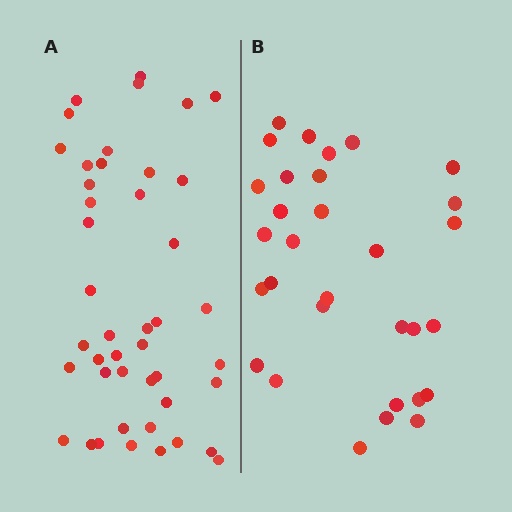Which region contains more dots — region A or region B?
Region A (the left region) has more dots.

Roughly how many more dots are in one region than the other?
Region A has approximately 15 more dots than region B.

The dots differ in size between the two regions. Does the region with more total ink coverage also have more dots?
No. Region B has more total ink coverage because its dots are larger, but region A actually contains more individual dots. Total area can be misleading — the number of items is what matters here.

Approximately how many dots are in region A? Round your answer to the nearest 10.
About 40 dots. (The exact count is 44, which rounds to 40.)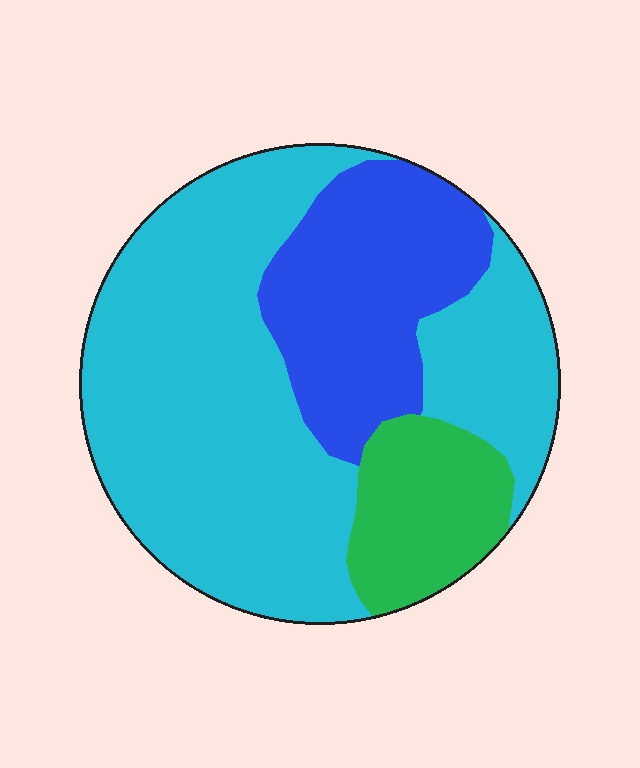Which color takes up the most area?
Cyan, at roughly 60%.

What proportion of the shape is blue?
Blue covers about 25% of the shape.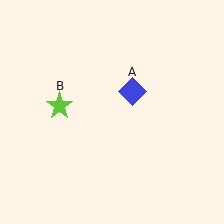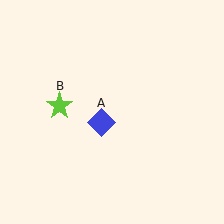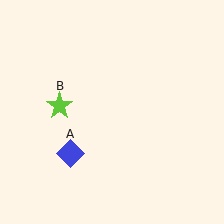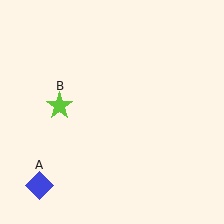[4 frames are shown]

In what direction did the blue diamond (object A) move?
The blue diamond (object A) moved down and to the left.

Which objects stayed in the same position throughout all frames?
Lime star (object B) remained stationary.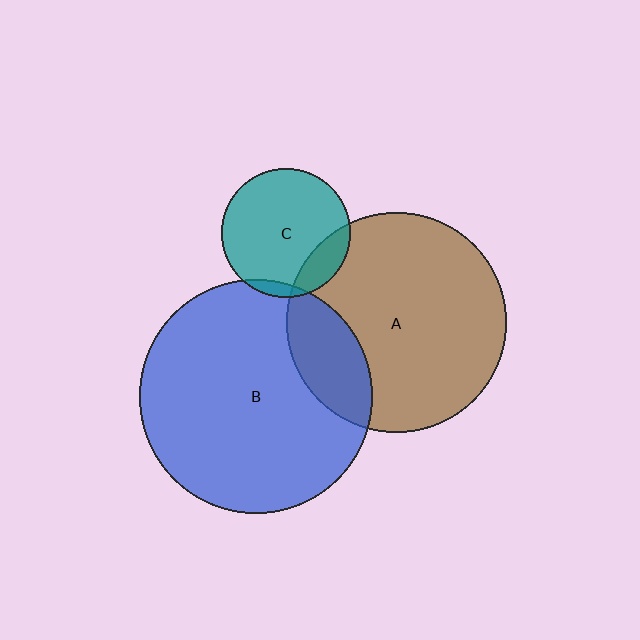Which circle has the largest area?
Circle B (blue).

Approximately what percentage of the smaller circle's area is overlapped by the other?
Approximately 20%.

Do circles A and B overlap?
Yes.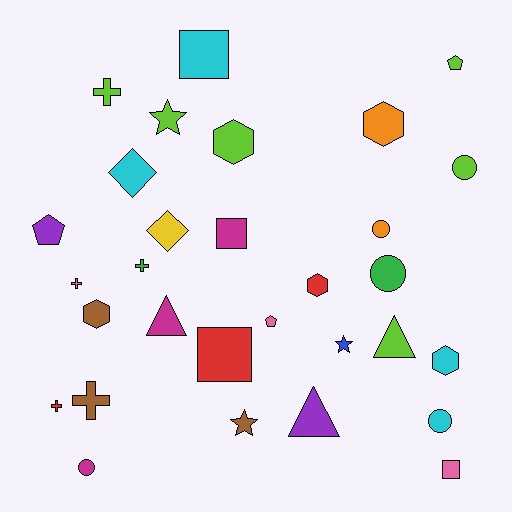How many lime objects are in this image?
There are 6 lime objects.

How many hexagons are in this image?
There are 5 hexagons.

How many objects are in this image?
There are 30 objects.